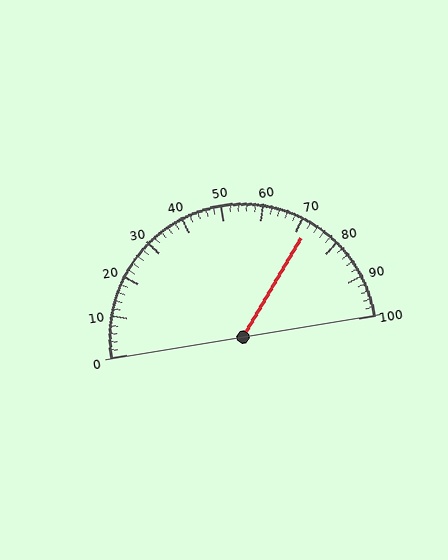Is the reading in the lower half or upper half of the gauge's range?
The reading is in the upper half of the range (0 to 100).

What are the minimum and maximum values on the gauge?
The gauge ranges from 0 to 100.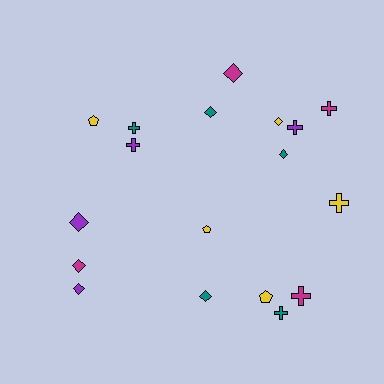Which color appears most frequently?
Yellow, with 5 objects.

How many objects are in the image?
There are 18 objects.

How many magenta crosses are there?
There are 2 magenta crosses.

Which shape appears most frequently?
Diamond, with 8 objects.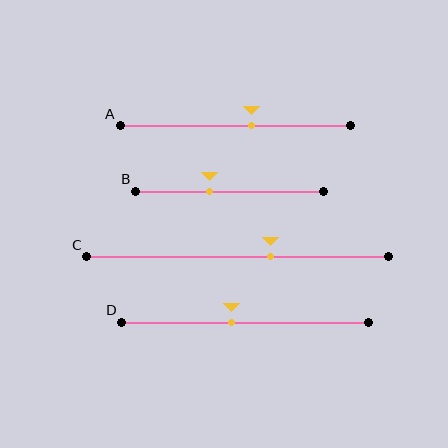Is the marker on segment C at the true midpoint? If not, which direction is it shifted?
No, the marker on segment C is shifted to the right by about 11% of the segment length.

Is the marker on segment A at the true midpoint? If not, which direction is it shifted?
No, the marker on segment A is shifted to the right by about 7% of the segment length.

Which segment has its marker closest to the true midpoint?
Segment D has its marker closest to the true midpoint.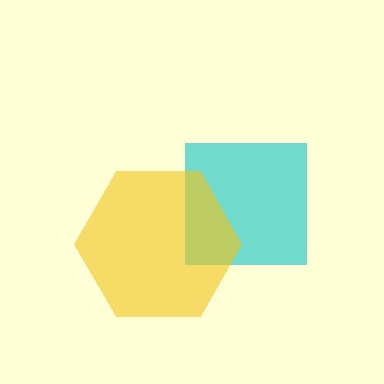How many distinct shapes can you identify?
There are 2 distinct shapes: a cyan square, a yellow hexagon.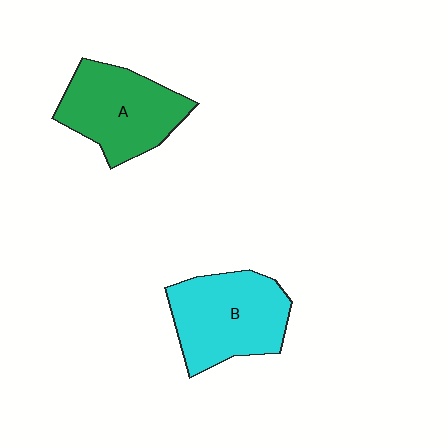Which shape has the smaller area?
Shape A (green).